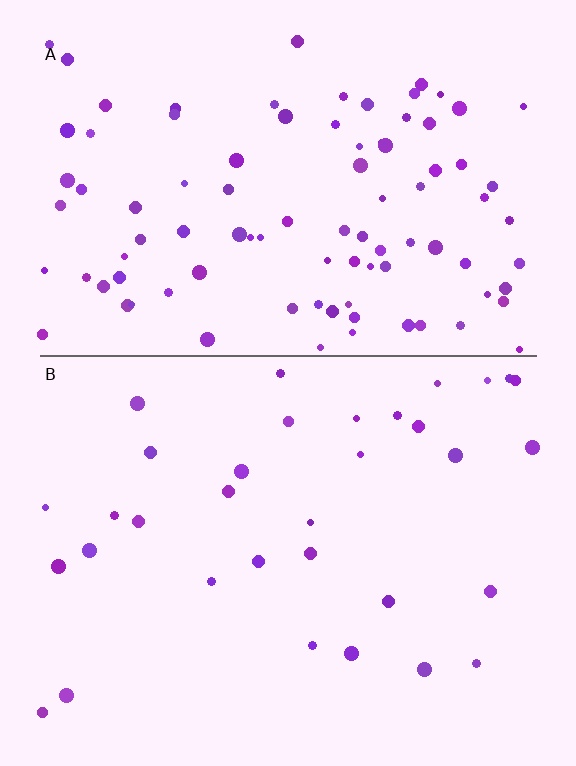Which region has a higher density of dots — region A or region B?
A (the top).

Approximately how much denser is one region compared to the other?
Approximately 2.9× — region A over region B.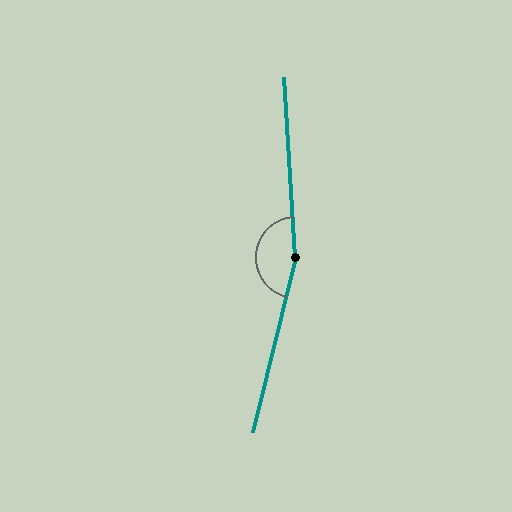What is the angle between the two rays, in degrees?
Approximately 163 degrees.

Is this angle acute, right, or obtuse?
It is obtuse.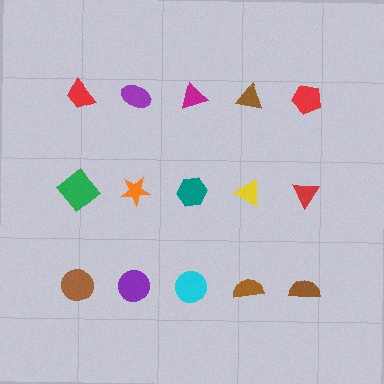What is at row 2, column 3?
A teal hexagon.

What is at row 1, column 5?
A red pentagon.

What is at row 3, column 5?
A brown semicircle.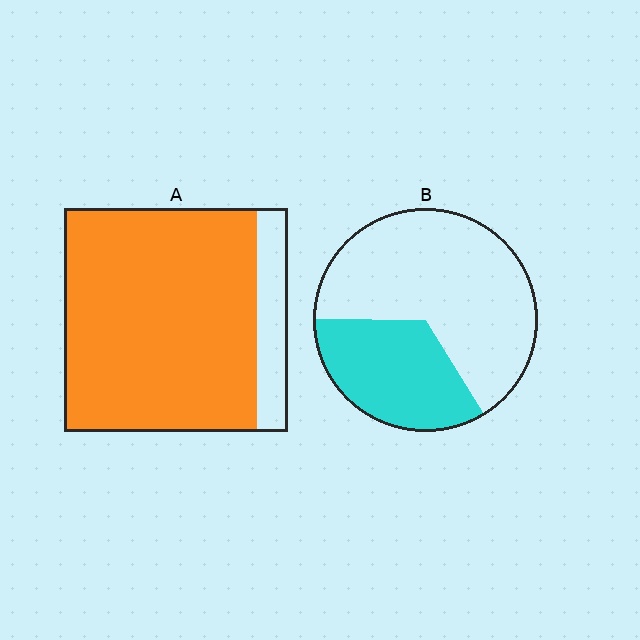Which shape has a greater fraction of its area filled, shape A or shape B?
Shape A.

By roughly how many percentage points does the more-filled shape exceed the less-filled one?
By roughly 50 percentage points (A over B).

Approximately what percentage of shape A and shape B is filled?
A is approximately 85% and B is approximately 35%.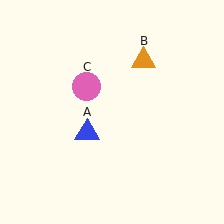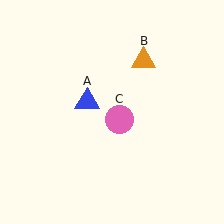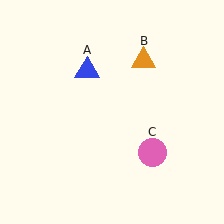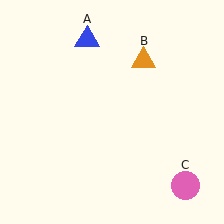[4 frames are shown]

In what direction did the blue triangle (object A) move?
The blue triangle (object A) moved up.